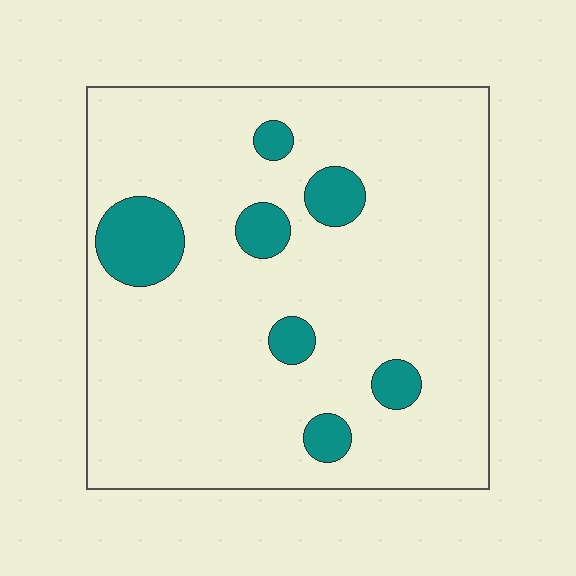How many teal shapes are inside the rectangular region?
7.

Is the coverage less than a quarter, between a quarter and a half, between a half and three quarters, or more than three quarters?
Less than a quarter.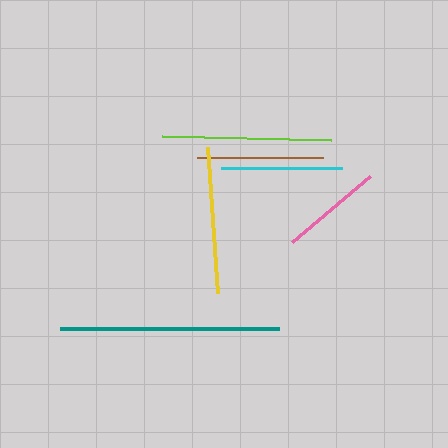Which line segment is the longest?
The teal line is the longest at approximately 219 pixels.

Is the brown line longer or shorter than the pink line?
The brown line is longer than the pink line.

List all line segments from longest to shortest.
From longest to shortest: teal, lime, yellow, brown, cyan, pink.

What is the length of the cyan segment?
The cyan segment is approximately 120 pixels long.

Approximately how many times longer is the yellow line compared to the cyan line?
The yellow line is approximately 1.2 times the length of the cyan line.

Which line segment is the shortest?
The pink line is the shortest at approximately 103 pixels.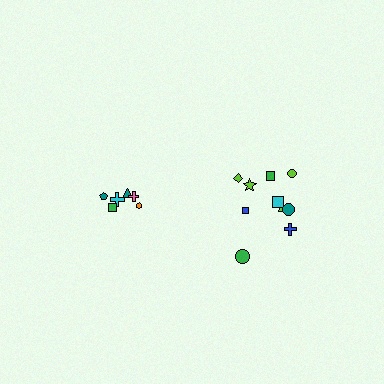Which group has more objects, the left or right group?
The right group.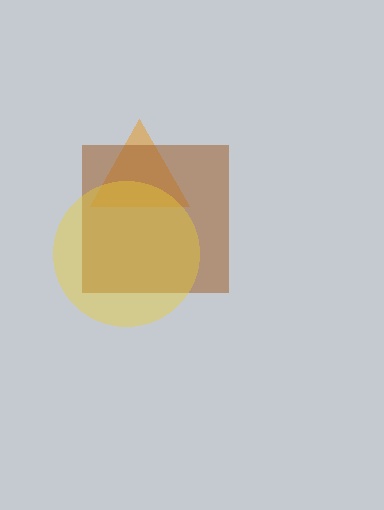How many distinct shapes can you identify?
There are 3 distinct shapes: an orange triangle, a brown square, a yellow circle.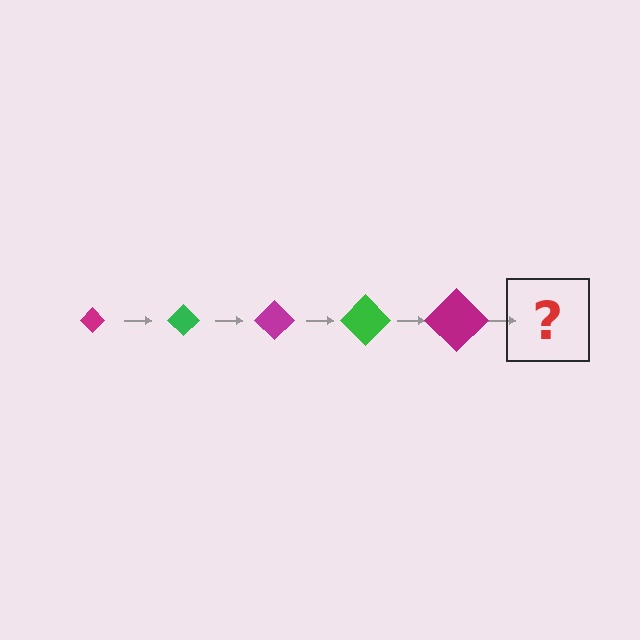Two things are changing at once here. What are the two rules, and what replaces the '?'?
The two rules are that the diamond grows larger each step and the color cycles through magenta and green. The '?' should be a green diamond, larger than the previous one.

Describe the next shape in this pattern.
It should be a green diamond, larger than the previous one.